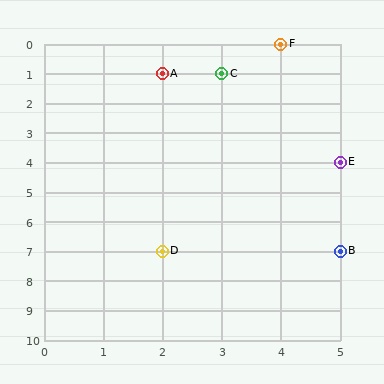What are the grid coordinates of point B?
Point B is at grid coordinates (5, 7).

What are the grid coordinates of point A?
Point A is at grid coordinates (2, 1).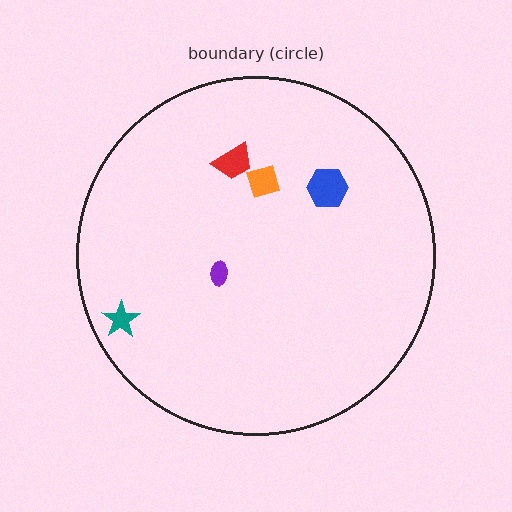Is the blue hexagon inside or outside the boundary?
Inside.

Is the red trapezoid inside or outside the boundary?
Inside.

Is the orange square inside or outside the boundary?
Inside.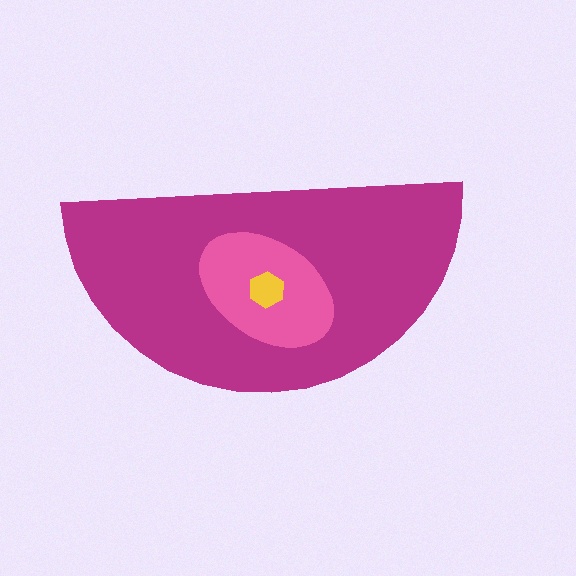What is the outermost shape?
The magenta semicircle.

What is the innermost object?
The yellow hexagon.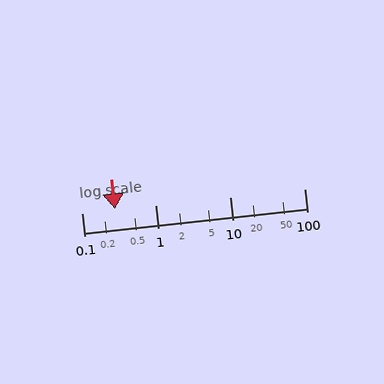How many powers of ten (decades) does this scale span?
The scale spans 3 decades, from 0.1 to 100.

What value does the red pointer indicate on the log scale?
The pointer indicates approximately 0.28.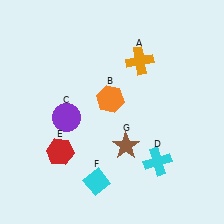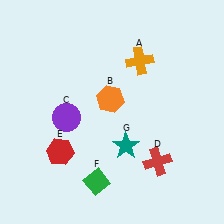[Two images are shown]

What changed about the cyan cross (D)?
In Image 1, D is cyan. In Image 2, it changed to red.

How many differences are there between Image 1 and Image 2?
There are 3 differences between the two images.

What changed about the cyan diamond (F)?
In Image 1, F is cyan. In Image 2, it changed to green.